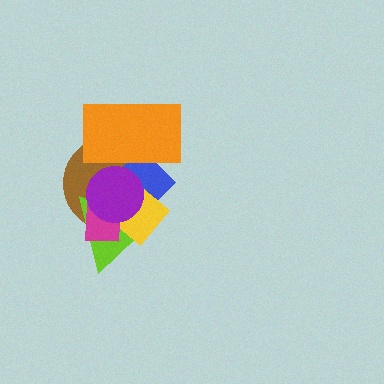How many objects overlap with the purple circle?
6 objects overlap with the purple circle.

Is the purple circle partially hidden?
No, no other shape covers it.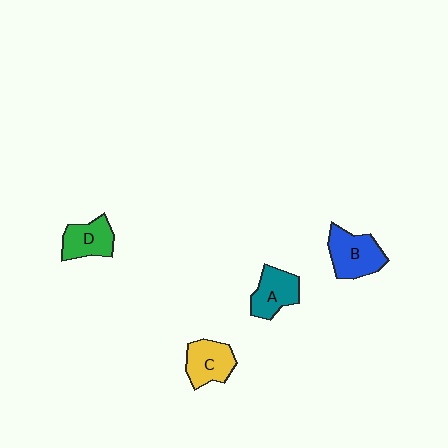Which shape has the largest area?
Shape B (blue).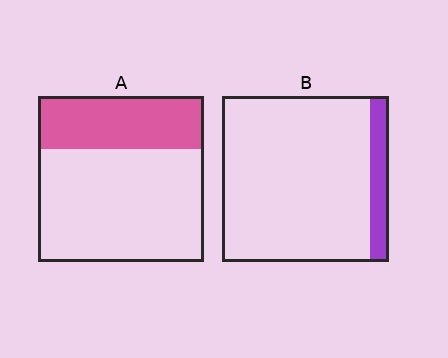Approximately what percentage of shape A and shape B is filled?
A is approximately 30% and B is approximately 10%.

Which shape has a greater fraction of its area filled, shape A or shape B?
Shape A.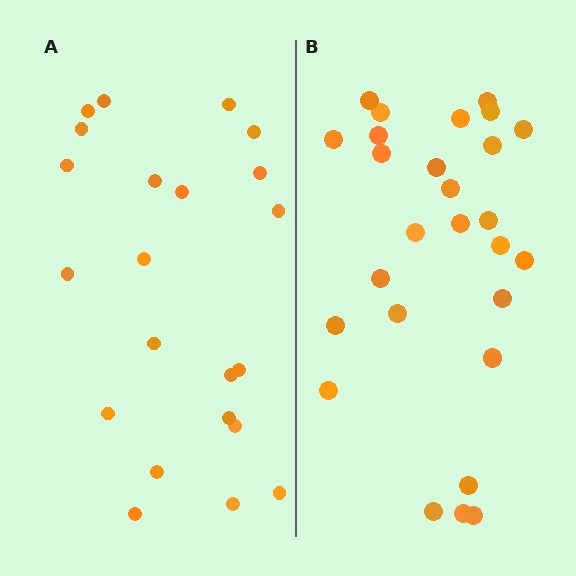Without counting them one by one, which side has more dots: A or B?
Region B (the right region) has more dots.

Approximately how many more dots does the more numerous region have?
Region B has about 5 more dots than region A.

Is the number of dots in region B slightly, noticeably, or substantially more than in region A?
Region B has only slightly more — the two regions are fairly close. The ratio is roughly 1.2 to 1.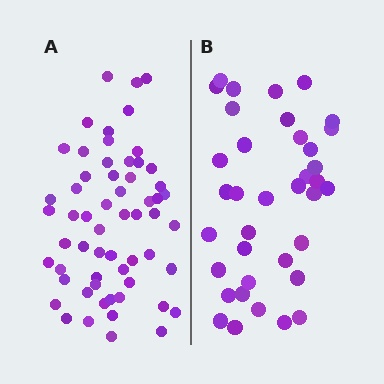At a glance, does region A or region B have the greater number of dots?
Region A (the left region) has more dots.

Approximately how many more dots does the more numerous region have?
Region A has approximately 20 more dots than region B.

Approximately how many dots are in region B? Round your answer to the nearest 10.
About 40 dots. (The exact count is 37, which rounds to 40.)